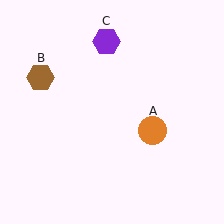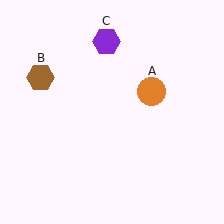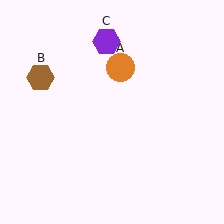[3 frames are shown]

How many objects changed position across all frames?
1 object changed position: orange circle (object A).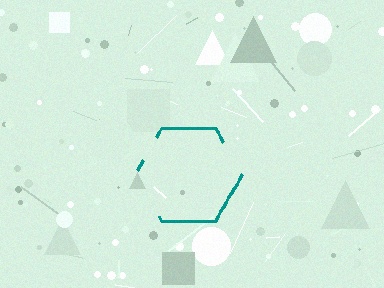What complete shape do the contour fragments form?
The contour fragments form a hexagon.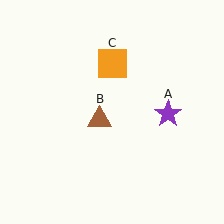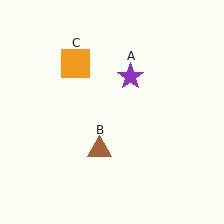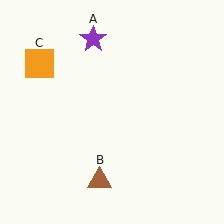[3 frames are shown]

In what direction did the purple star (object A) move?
The purple star (object A) moved up and to the left.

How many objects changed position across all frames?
3 objects changed position: purple star (object A), brown triangle (object B), orange square (object C).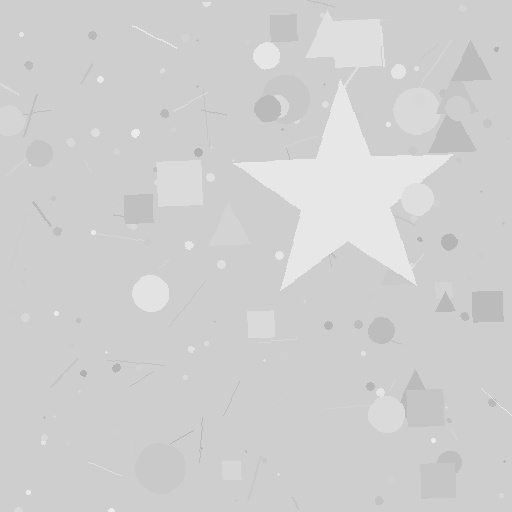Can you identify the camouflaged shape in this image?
The camouflaged shape is a star.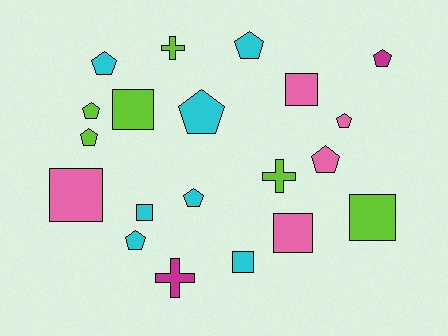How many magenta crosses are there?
There is 1 magenta cross.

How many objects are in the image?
There are 20 objects.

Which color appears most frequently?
Cyan, with 7 objects.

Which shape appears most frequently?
Pentagon, with 10 objects.